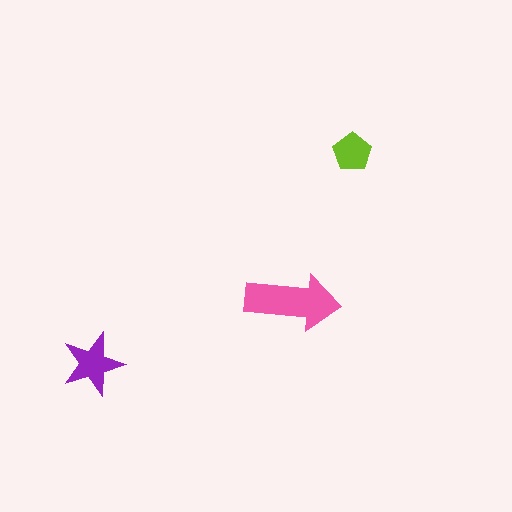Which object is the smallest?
The lime pentagon.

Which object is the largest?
The pink arrow.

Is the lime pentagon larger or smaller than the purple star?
Smaller.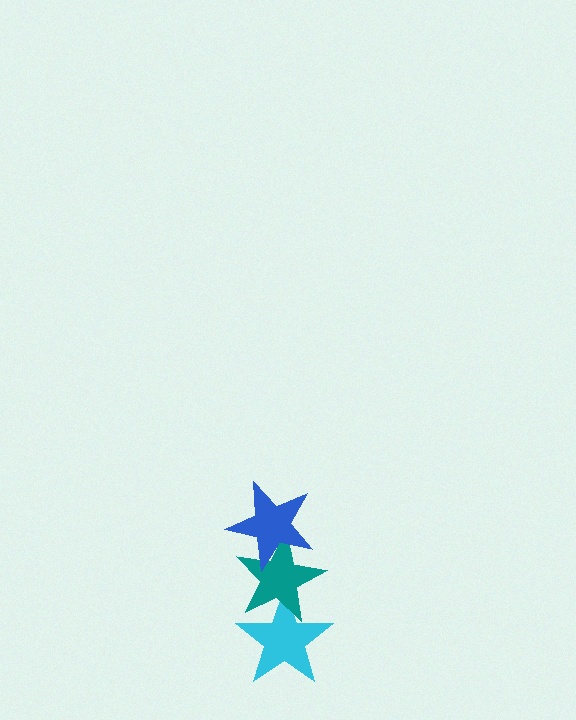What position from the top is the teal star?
The teal star is 2nd from the top.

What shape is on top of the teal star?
The blue star is on top of the teal star.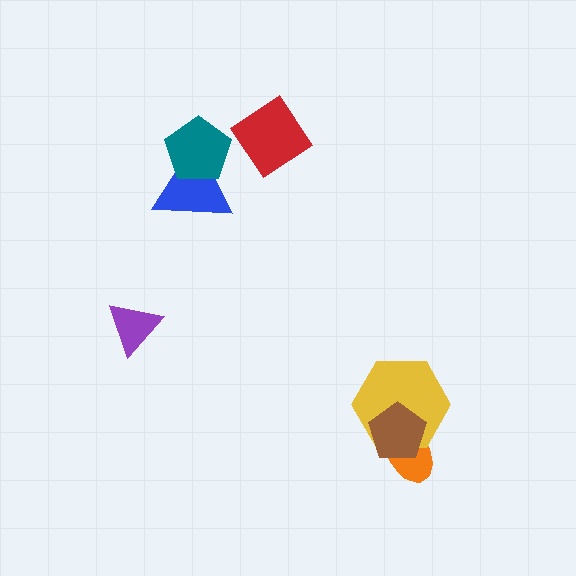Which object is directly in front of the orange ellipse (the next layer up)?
The yellow hexagon is directly in front of the orange ellipse.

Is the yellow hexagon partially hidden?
Yes, it is partially covered by another shape.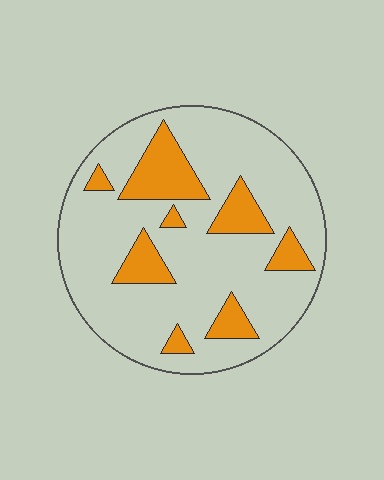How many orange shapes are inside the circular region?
8.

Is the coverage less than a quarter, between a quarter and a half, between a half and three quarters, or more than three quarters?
Less than a quarter.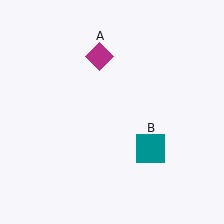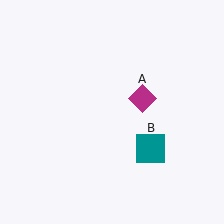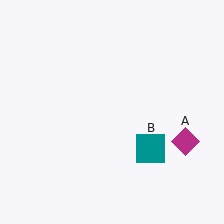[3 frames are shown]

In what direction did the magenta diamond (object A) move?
The magenta diamond (object A) moved down and to the right.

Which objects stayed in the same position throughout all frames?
Teal square (object B) remained stationary.